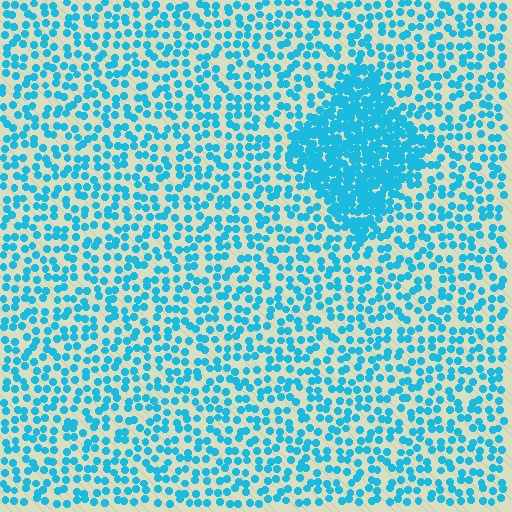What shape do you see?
I see a diamond.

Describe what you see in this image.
The image contains small cyan elements arranged at two different densities. A diamond-shaped region is visible where the elements are more densely packed than the surrounding area.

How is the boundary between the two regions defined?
The boundary is defined by a change in element density (approximately 2.5x ratio). All elements are the same color, size, and shape.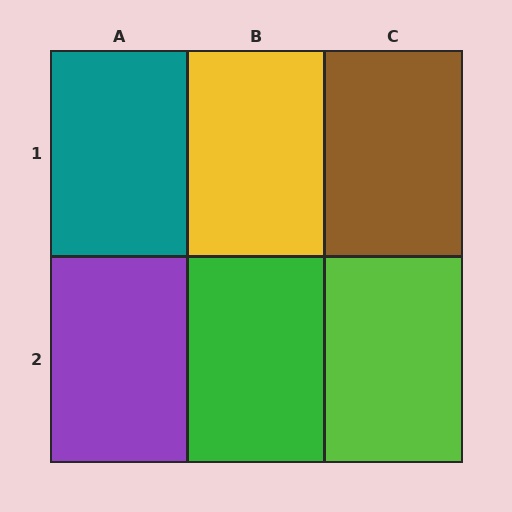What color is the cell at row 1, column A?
Teal.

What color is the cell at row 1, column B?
Yellow.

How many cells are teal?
1 cell is teal.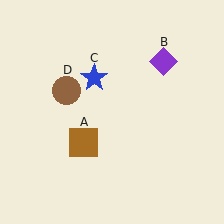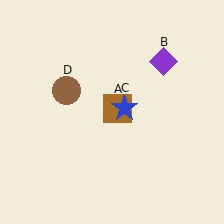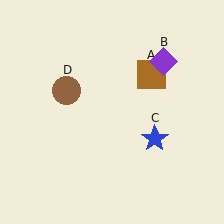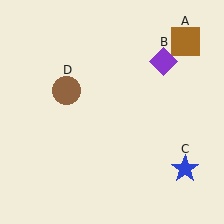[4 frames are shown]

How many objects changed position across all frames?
2 objects changed position: brown square (object A), blue star (object C).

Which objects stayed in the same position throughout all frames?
Purple diamond (object B) and brown circle (object D) remained stationary.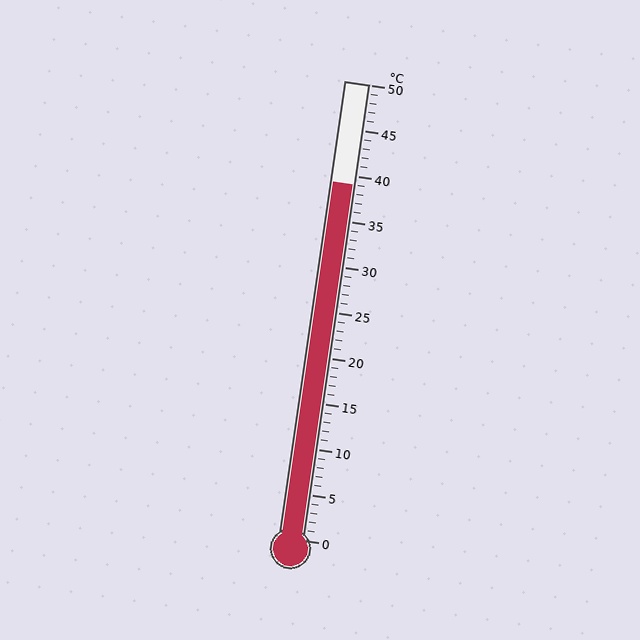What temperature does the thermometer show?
The thermometer shows approximately 39°C.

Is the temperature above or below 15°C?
The temperature is above 15°C.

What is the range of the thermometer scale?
The thermometer scale ranges from 0°C to 50°C.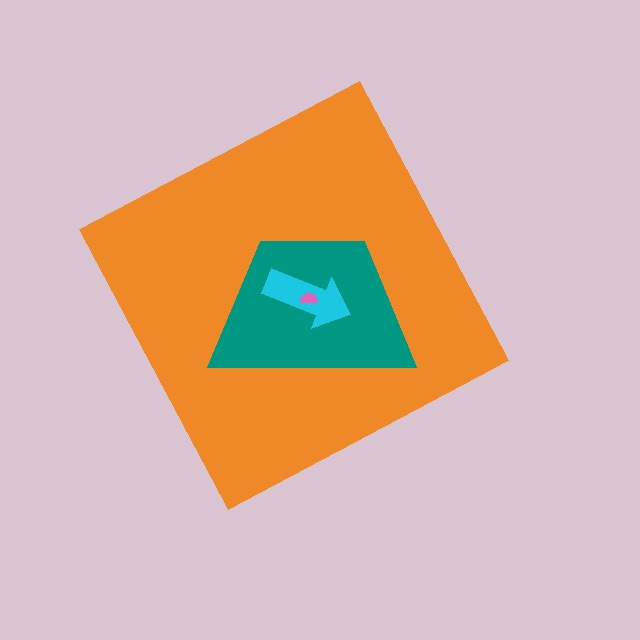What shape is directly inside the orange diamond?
The teal trapezoid.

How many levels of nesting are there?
4.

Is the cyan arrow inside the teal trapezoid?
Yes.